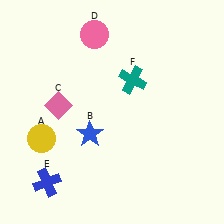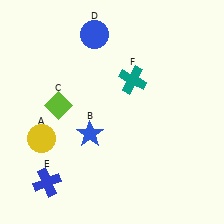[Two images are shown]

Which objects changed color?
C changed from pink to lime. D changed from pink to blue.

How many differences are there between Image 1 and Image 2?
There are 2 differences between the two images.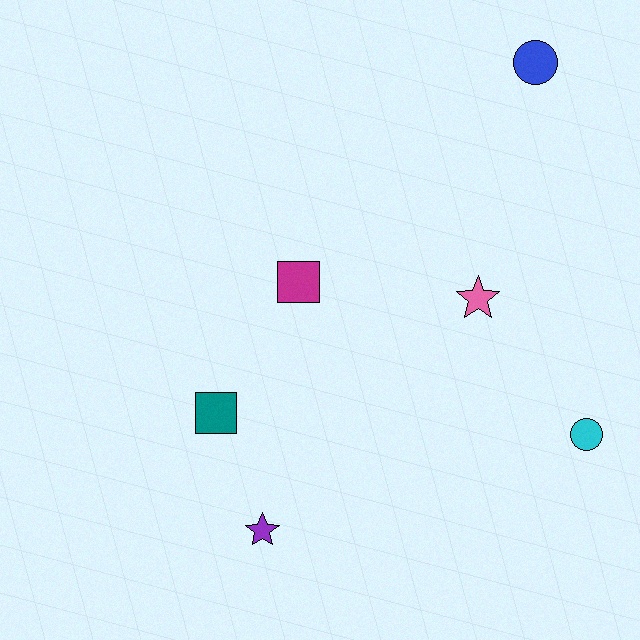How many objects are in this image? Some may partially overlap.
There are 6 objects.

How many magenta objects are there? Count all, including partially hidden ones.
There is 1 magenta object.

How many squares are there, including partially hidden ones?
There are 2 squares.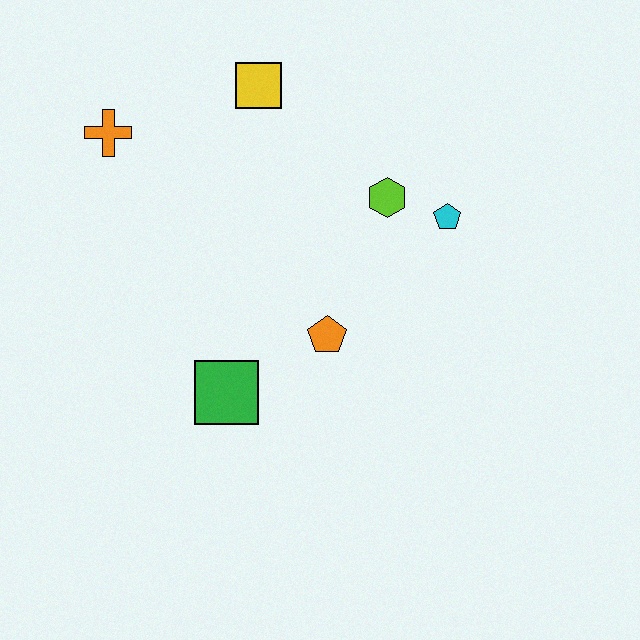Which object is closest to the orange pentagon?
The green square is closest to the orange pentagon.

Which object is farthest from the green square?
The yellow square is farthest from the green square.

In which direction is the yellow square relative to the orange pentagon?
The yellow square is above the orange pentagon.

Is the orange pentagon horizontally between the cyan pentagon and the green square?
Yes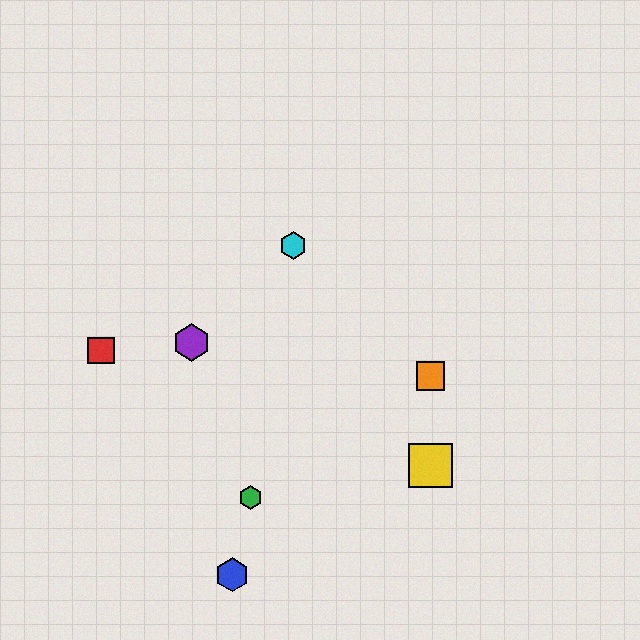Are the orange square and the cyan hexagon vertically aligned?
No, the orange square is at x≈431 and the cyan hexagon is at x≈293.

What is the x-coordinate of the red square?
The red square is at x≈101.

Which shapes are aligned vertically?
The yellow square, the orange square are aligned vertically.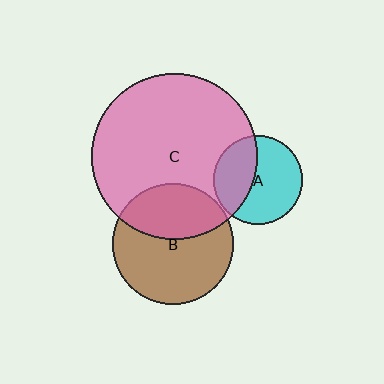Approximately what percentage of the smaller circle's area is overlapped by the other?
Approximately 40%.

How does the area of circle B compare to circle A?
Approximately 1.8 times.